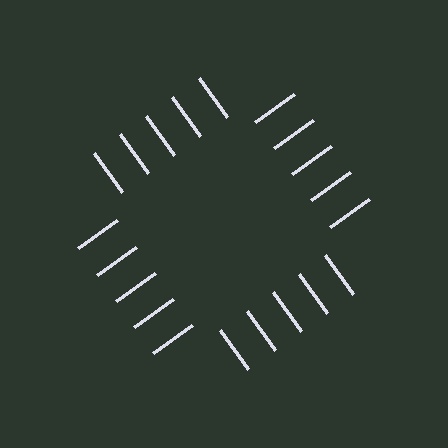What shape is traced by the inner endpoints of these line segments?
An illusory square — the line segments terminate on its edges but no continuous stroke is drawn.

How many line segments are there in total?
20 — 5 along each of the 4 edges.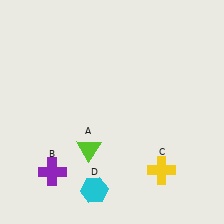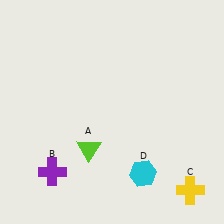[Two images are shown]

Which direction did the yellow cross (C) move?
The yellow cross (C) moved right.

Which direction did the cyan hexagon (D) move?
The cyan hexagon (D) moved right.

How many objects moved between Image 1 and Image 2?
2 objects moved between the two images.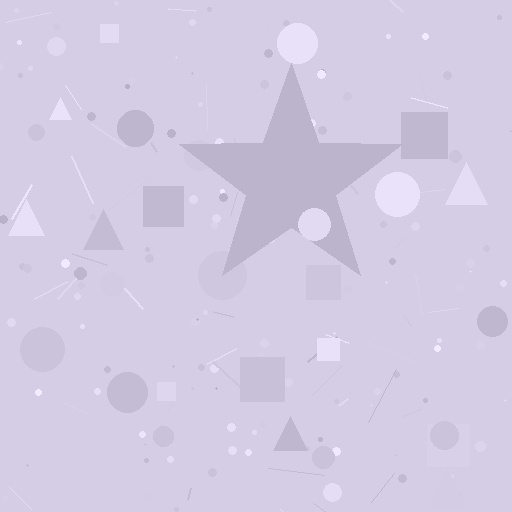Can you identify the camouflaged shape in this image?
The camouflaged shape is a star.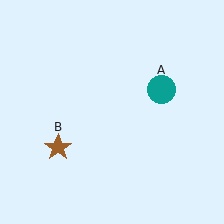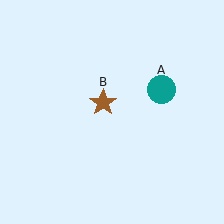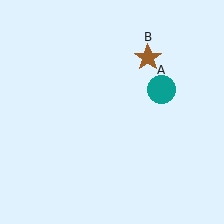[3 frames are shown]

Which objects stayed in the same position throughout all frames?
Teal circle (object A) remained stationary.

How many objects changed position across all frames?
1 object changed position: brown star (object B).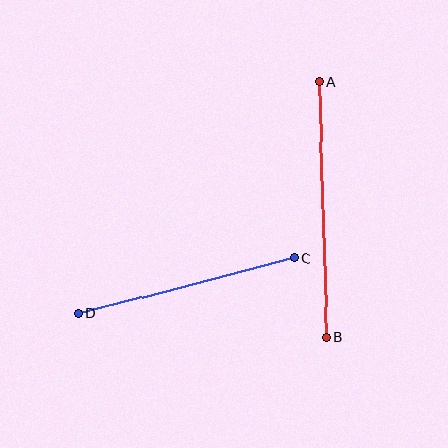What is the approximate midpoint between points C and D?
The midpoint is at approximately (186, 286) pixels.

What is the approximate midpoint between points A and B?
The midpoint is at approximately (323, 209) pixels.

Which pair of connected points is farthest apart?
Points A and B are farthest apart.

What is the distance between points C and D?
The distance is approximately 223 pixels.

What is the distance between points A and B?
The distance is approximately 256 pixels.